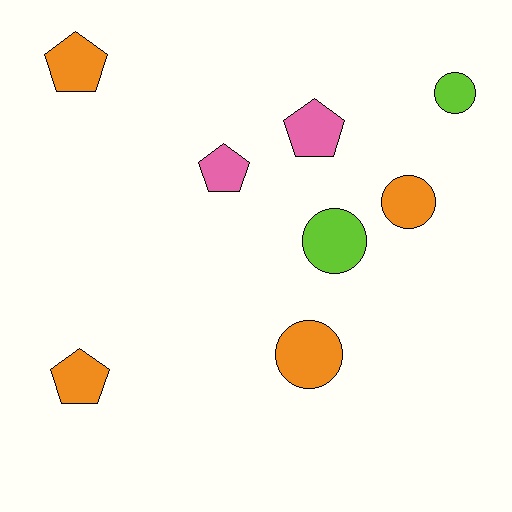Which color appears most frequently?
Orange, with 4 objects.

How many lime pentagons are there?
There are no lime pentagons.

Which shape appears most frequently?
Pentagon, with 4 objects.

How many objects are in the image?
There are 8 objects.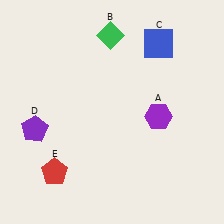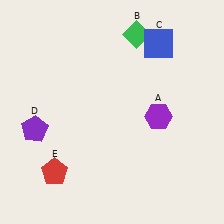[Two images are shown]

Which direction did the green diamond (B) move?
The green diamond (B) moved right.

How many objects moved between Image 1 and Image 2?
1 object moved between the two images.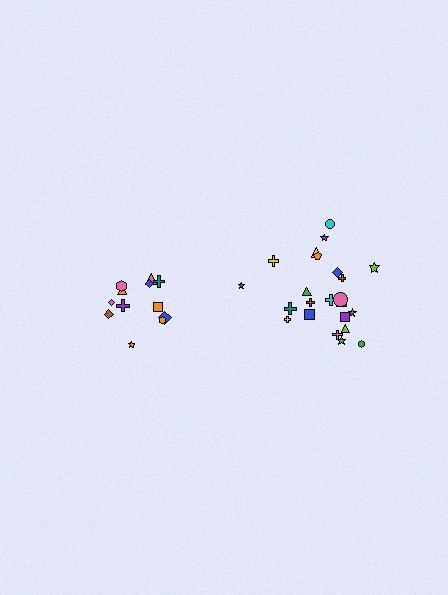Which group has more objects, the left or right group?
The right group.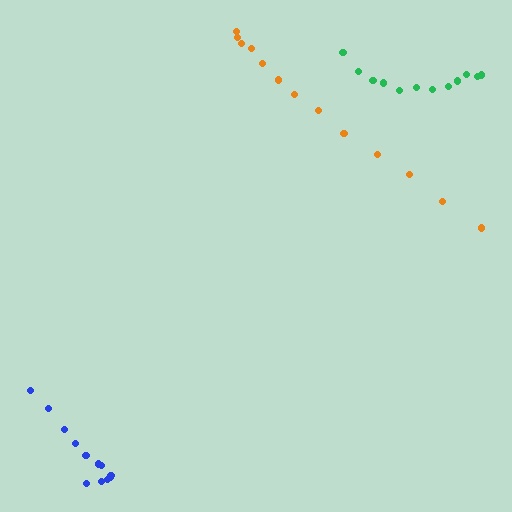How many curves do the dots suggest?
There are 3 distinct paths.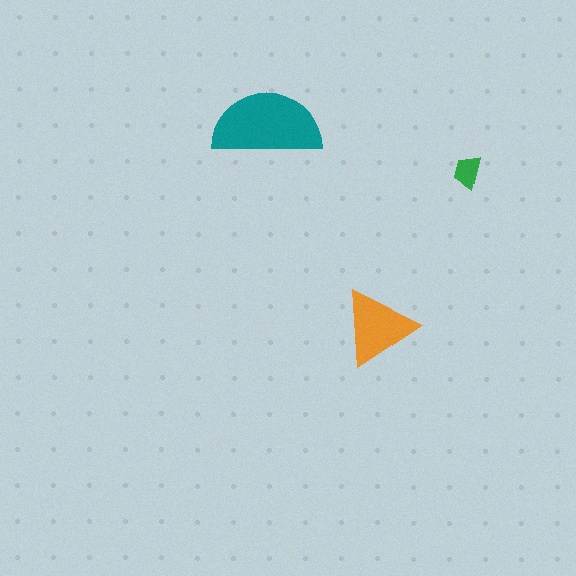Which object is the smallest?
The green trapezoid.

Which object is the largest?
The teal semicircle.